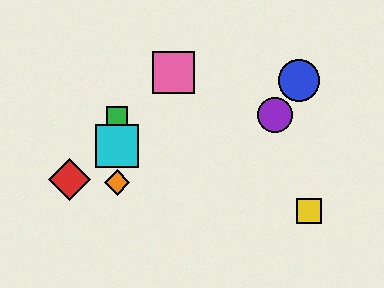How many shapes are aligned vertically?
3 shapes (the green square, the orange diamond, the cyan square) are aligned vertically.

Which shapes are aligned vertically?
The green square, the orange diamond, the cyan square are aligned vertically.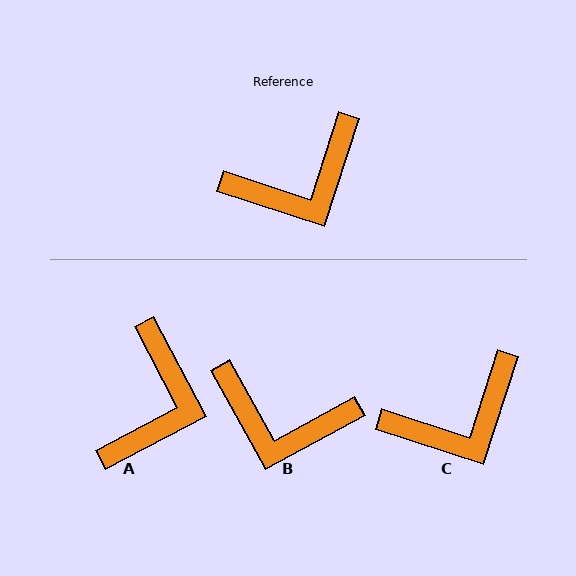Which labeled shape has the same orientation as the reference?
C.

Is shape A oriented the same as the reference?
No, it is off by about 46 degrees.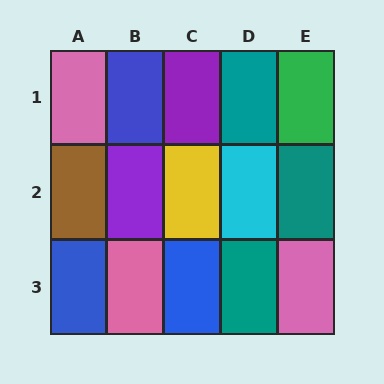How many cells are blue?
3 cells are blue.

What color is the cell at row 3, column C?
Blue.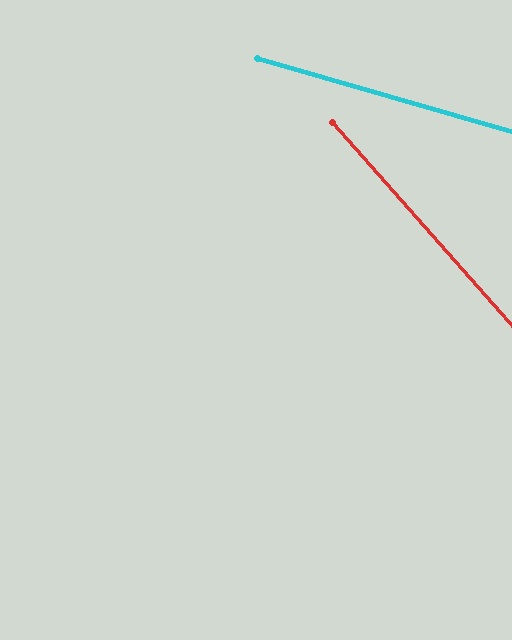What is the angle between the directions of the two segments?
Approximately 32 degrees.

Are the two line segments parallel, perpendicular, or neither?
Neither parallel nor perpendicular — they differ by about 32°.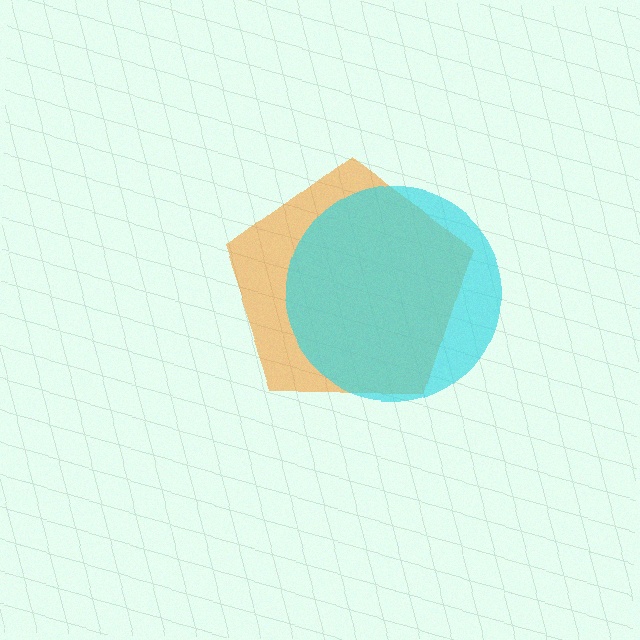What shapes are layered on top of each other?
The layered shapes are: an orange pentagon, a cyan circle.